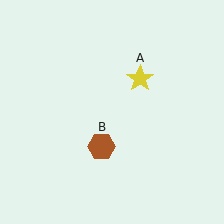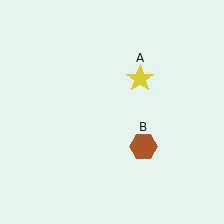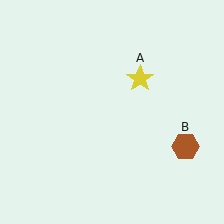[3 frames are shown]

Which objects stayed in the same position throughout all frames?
Yellow star (object A) remained stationary.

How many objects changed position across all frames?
1 object changed position: brown hexagon (object B).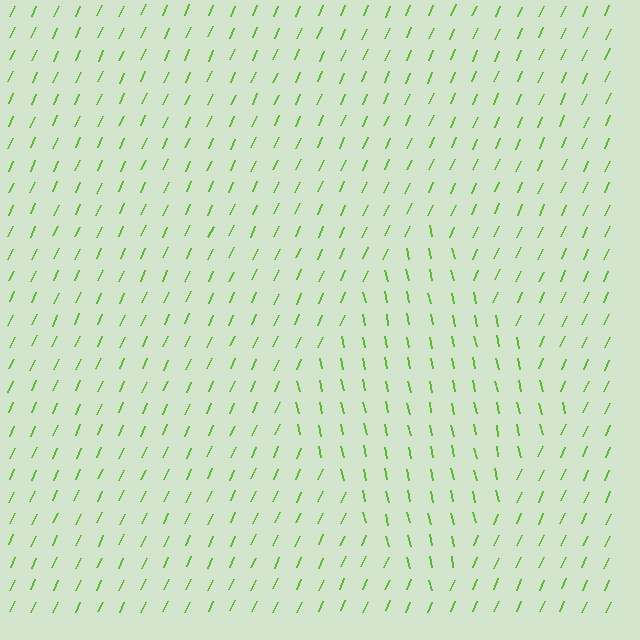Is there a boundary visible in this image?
Yes, there is a texture boundary formed by a change in line orientation.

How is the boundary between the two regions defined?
The boundary is defined purely by a change in line orientation (approximately 37 degrees difference). All lines are the same color and thickness.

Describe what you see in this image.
The image is filled with small lime line segments. A diamond region in the image has lines oriented differently from the surrounding lines, creating a visible texture boundary.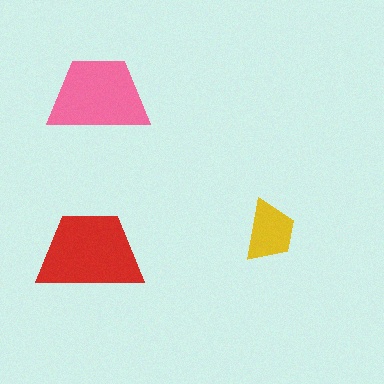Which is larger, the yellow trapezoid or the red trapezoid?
The red one.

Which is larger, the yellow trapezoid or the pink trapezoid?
The pink one.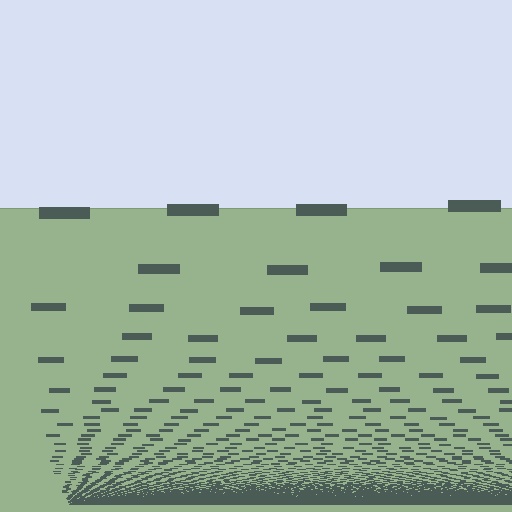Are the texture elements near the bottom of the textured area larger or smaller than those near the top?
Smaller. The gradient is inverted — elements near the bottom are smaller and denser.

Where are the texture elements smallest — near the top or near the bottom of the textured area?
Near the bottom.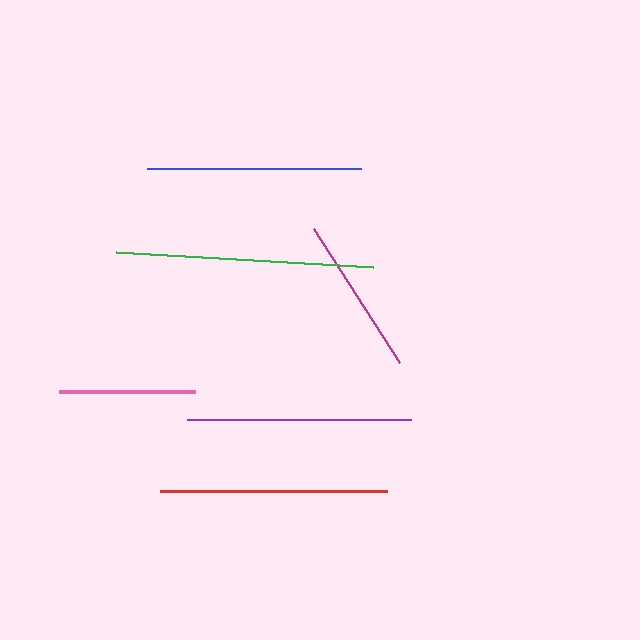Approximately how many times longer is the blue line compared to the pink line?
The blue line is approximately 1.6 times the length of the pink line.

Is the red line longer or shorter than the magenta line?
The red line is longer than the magenta line.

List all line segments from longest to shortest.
From longest to shortest: green, red, purple, blue, magenta, pink.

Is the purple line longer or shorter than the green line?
The green line is longer than the purple line.